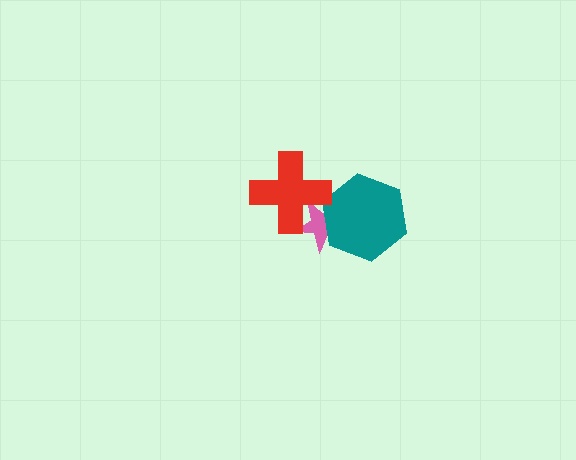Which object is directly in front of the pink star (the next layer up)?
The teal hexagon is directly in front of the pink star.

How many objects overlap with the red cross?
1 object overlaps with the red cross.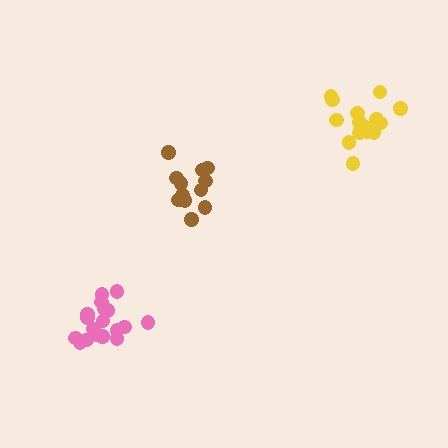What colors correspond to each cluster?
The clusters are colored: brown, pink, yellow.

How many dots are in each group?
Group 1: 13 dots, Group 2: 18 dots, Group 3: 16 dots (47 total).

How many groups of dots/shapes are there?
There are 3 groups.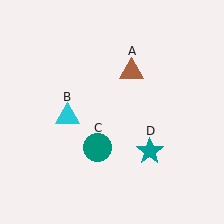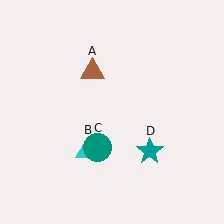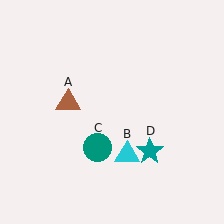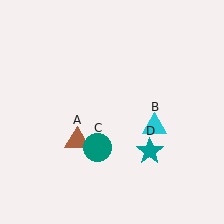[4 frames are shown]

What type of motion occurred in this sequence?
The brown triangle (object A), cyan triangle (object B) rotated counterclockwise around the center of the scene.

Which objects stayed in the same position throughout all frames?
Teal circle (object C) and teal star (object D) remained stationary.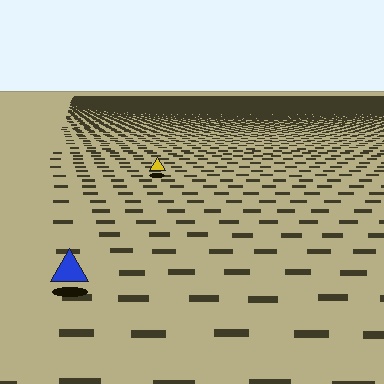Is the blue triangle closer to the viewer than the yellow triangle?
Yes. The blue triangle is closer — you can tell from the texture gradient: the ground texture is coarser near it.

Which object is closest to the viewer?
The blue triangle is closest. The texture marks near it are larger and more spread out.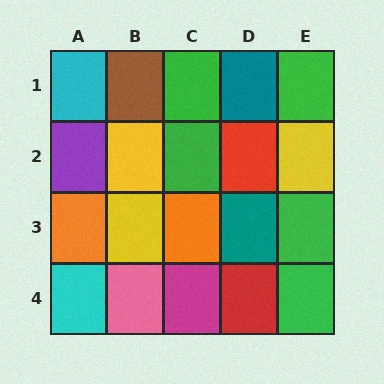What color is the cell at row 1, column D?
Teal.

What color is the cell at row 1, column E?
Green.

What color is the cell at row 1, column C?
Green.